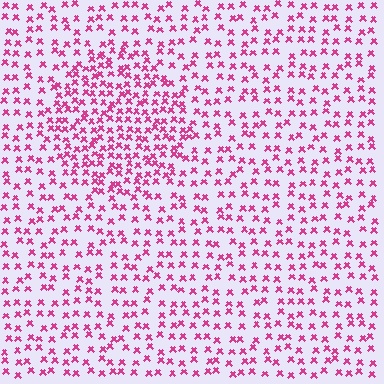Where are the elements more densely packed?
The elements are more densely packed inside the circle boundary.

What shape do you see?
I see a circle.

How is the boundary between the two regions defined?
The boundary is defined by a change in element density (approximately 1.8x ratio). All elements are the same color, size, and shape.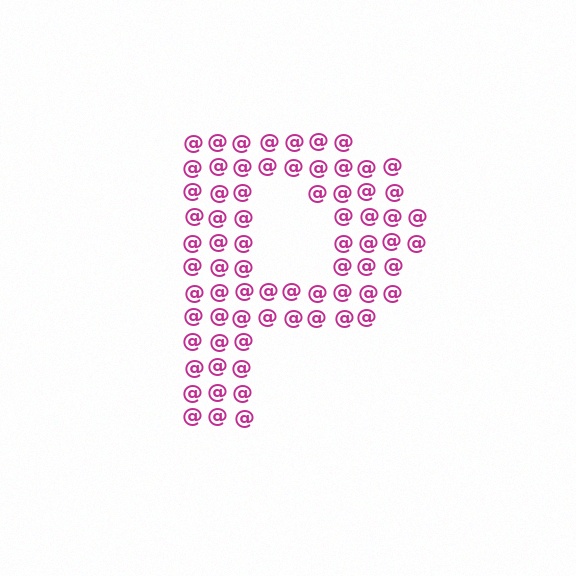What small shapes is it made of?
It is made of small at signs.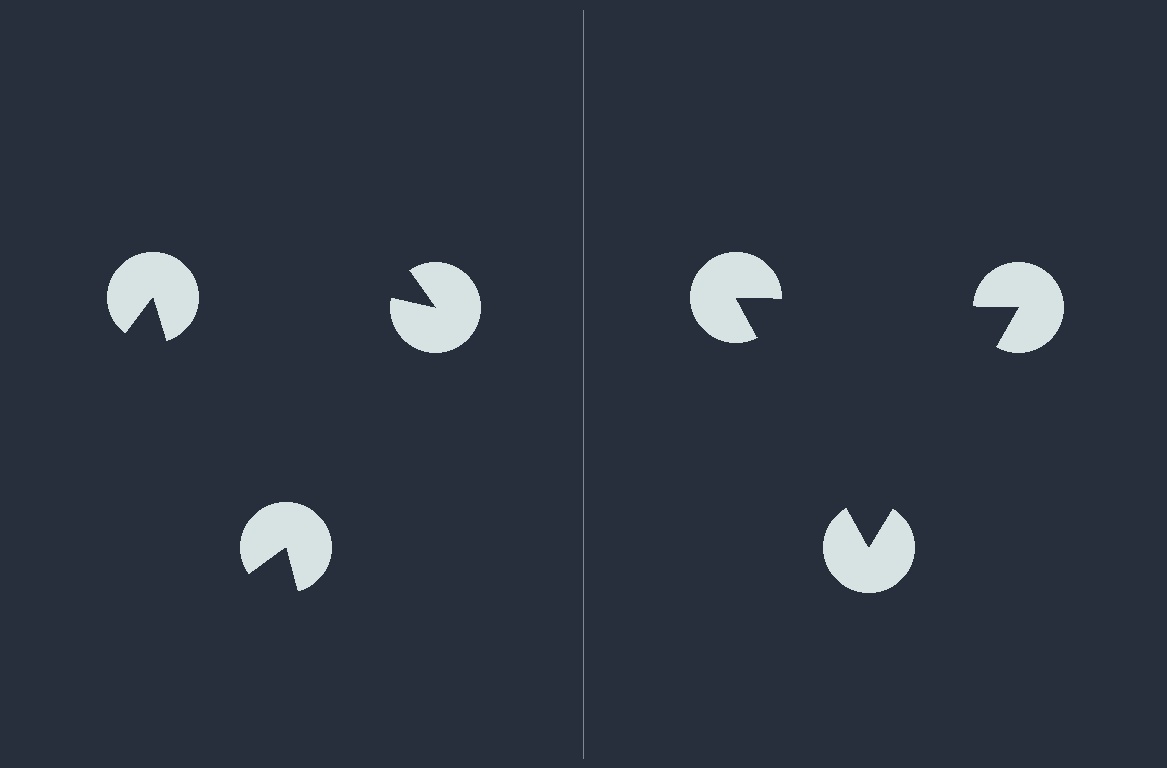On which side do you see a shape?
An illusory triangle appears on the right side. On the left side the wedge cuts are rotated, so no coherent shape forms.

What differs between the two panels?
The pac-man discs are positioned identically on both sides; only the wedge orientations differ. On the right they align to a triangle; on the left they are misaligned.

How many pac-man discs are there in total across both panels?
6 — 3 on each side.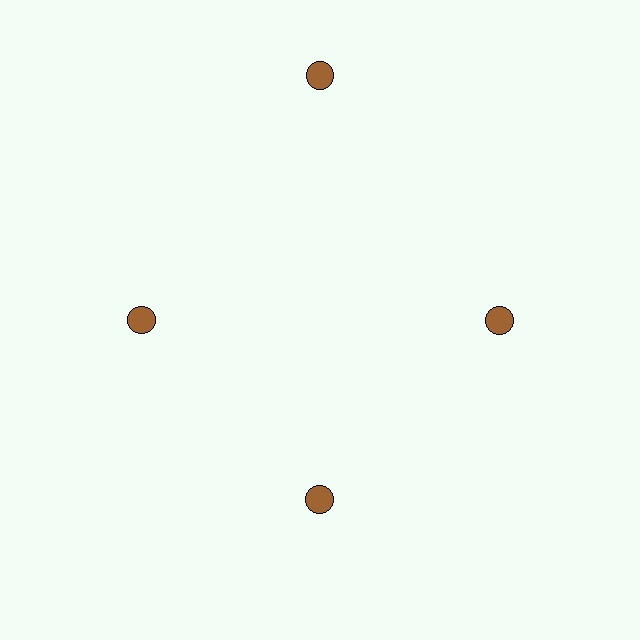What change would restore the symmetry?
The symmetry would be restored by moving it inward, back onto the ring so that all 4 circles sit at equal angles and equal distance from the center.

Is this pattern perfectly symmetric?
No. The 4 brown circles are arranged in a ring, but one element near the 12 o'clock position is pushed outward from the center, breaking the 4-fold rotational symmetry.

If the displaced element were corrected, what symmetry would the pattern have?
It would have 4-fold rotational symmetry — the pattern would map onto itself every 90 degrees.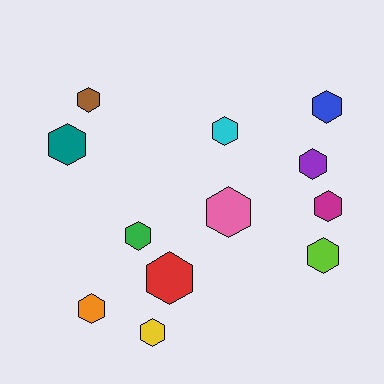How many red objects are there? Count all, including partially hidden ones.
There is 1 red object.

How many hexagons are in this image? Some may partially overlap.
There are 12 hexagons.